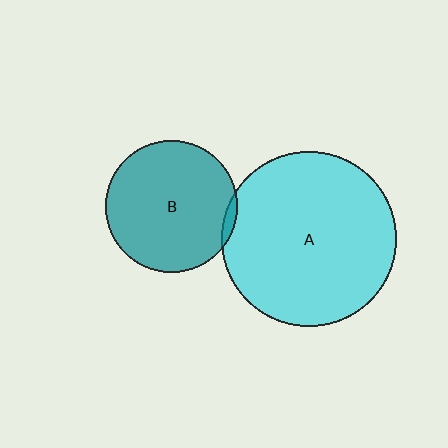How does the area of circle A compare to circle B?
Approximately 1.8 times.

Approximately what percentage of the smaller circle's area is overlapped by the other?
Approximately 5%.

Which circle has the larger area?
Circle A (cyan).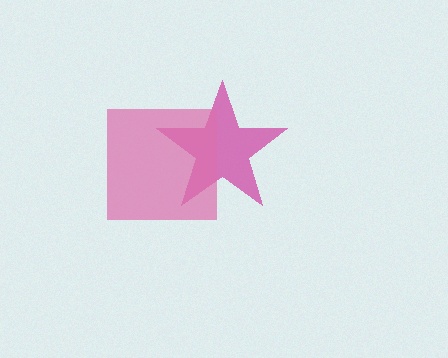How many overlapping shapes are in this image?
There are 2 overlapping shapes in the image.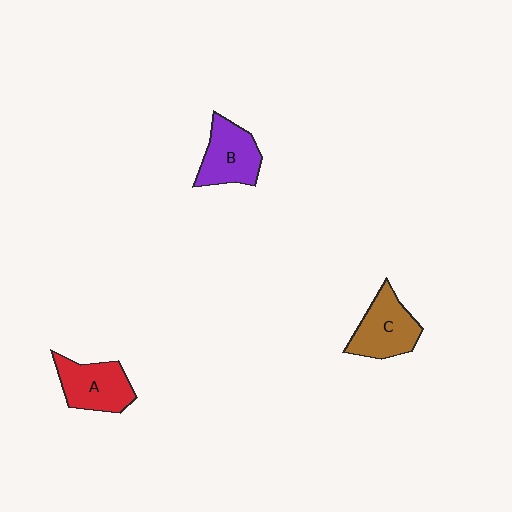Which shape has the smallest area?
Shape B (purple).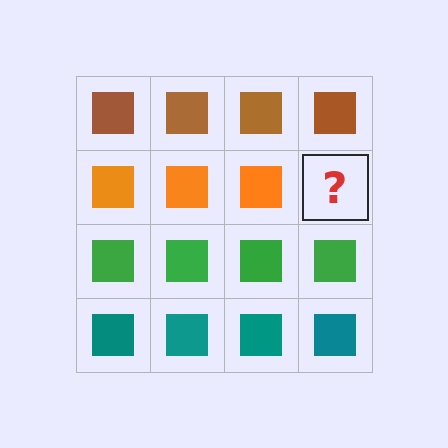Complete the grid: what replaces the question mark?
The question mark should be replaced with an orange square.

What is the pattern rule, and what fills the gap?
The rule is that each row has a consistent color. The gap should be filled with an orange square.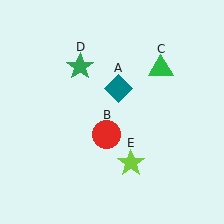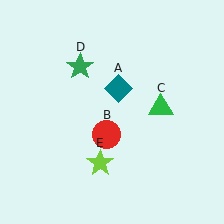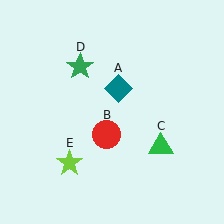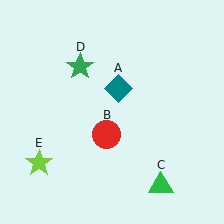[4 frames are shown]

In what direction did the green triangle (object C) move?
The green triangle (object C) moved down.